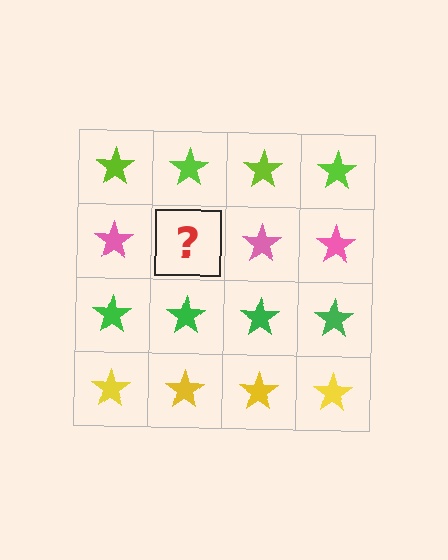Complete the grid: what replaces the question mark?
The question mark should be replaced with a pink star.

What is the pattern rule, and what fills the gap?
The rule is that each row has a consistent color. The gap should be filled with a pink star.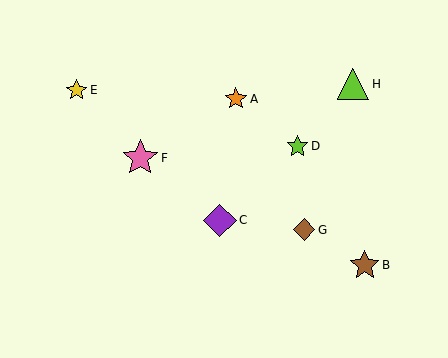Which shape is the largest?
The pink star (labeled F) is the largest.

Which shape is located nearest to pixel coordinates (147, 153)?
The pink star (labeled F) at (140, 158) is nearest to that location.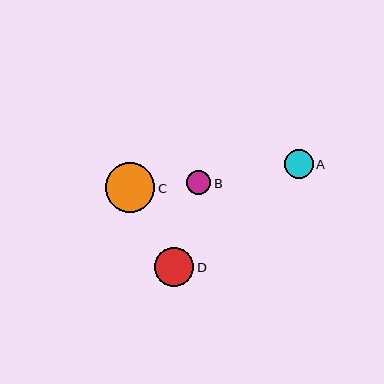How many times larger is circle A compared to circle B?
Circle A is approximately 1.2 times the size of circle B.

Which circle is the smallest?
Circle B is the smallest with a size of approximately 24 pixels.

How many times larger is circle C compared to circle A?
Circle C is approximately 1.7 times the size of circle A.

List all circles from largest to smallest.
From largest to smallest: C, D, A, B.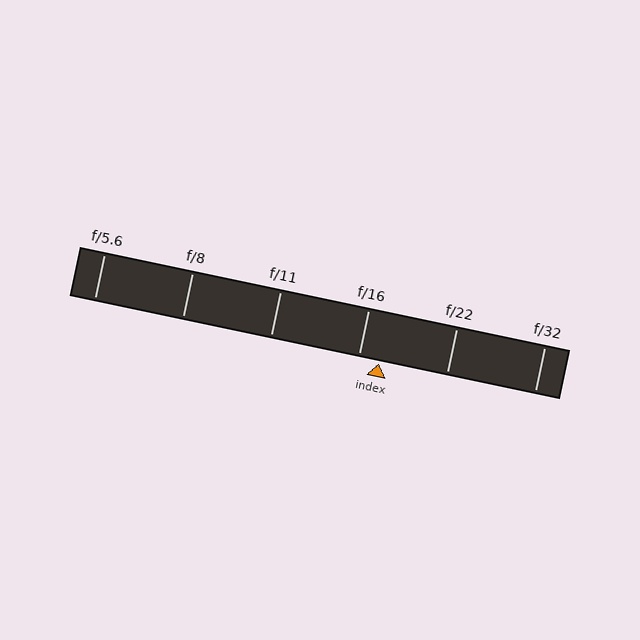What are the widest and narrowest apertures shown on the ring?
The widest aperture shown is f/5.6 and the narrowest is f/32.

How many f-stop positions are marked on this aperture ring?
There are 6 f-stop positions marked.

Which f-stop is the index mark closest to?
The index mark is closest to f/16.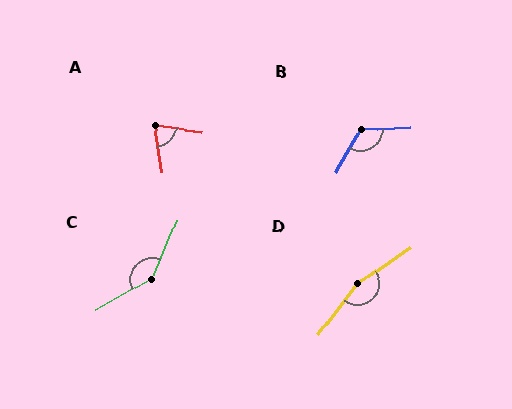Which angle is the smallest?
A, at approximately 73 degrees.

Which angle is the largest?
D, at approximately 161 degrees.